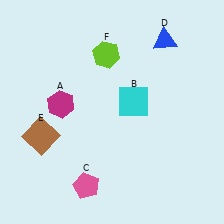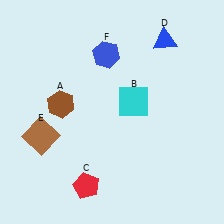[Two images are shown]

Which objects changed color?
A changed from magenta to brown. C changed from pink to red. F changed from lime to blue.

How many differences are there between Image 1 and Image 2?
There are 3 differences between the two images.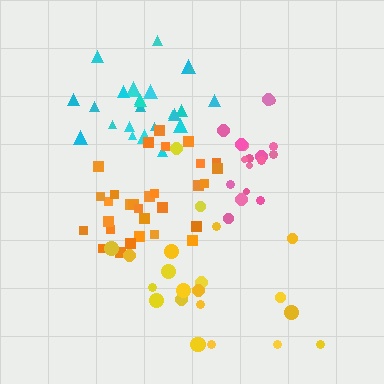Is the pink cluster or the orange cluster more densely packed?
Orange.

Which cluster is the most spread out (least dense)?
Yellow.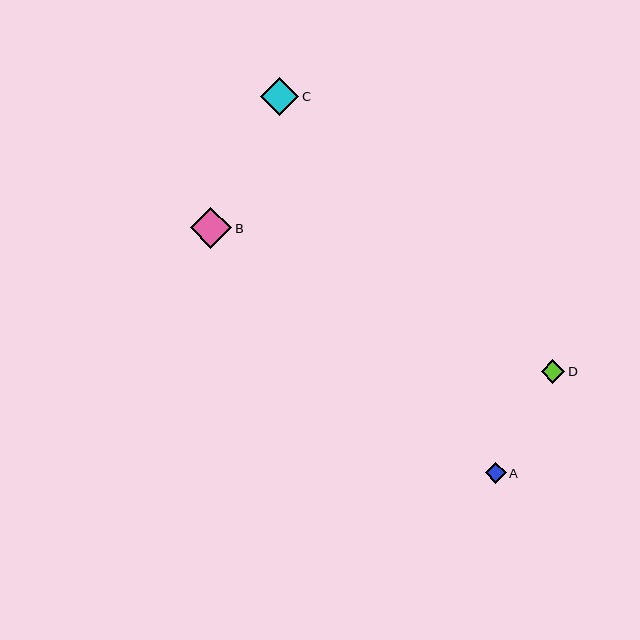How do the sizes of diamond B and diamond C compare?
Diamond B and diamond C are approximately the same size.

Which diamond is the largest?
Diamond B is the largest with a size of approximately 41 pixels.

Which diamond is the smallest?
Diamond A is the smallest with a size of approximately 21 pixels.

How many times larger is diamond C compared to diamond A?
Diamond C is approximately 1.9 times the size of diamond A.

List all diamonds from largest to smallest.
From largest to smallest: B, C, D, A.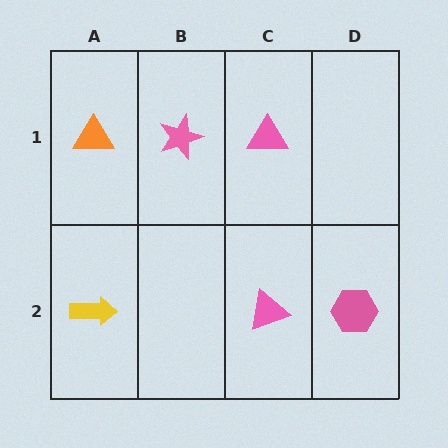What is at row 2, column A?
A yellow arrow.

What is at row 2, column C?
A pink triangle.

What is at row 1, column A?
An orange triangle.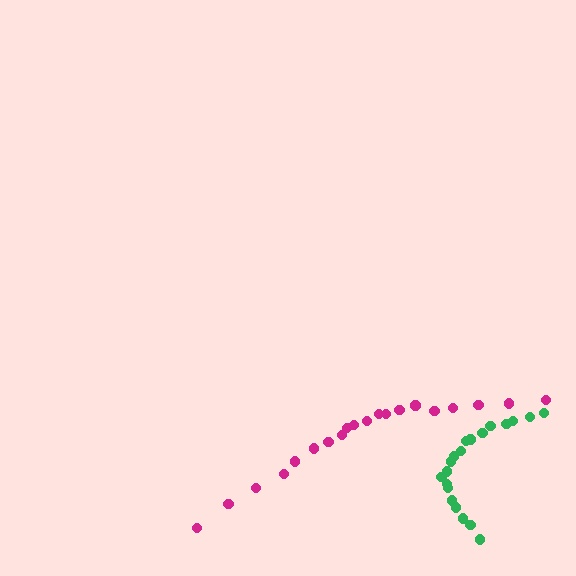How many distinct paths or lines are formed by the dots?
There are 2 distinct paths.